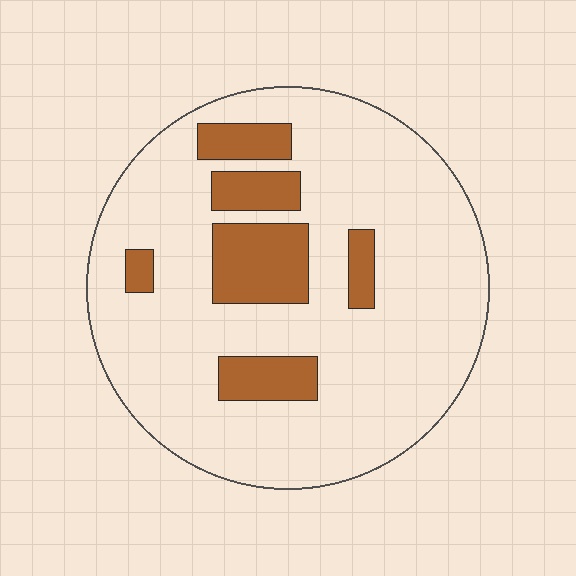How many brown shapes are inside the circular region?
6.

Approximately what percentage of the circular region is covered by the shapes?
Approximately 20%.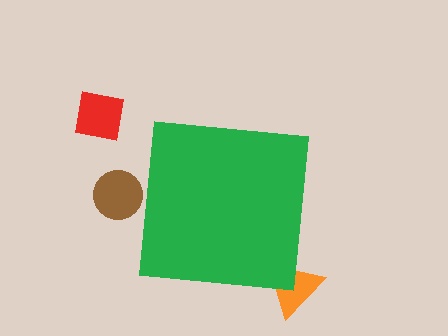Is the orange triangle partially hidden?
Yes, the orange triangle is partially hidden behind the green square.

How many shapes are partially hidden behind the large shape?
2 shapes are partially hidden.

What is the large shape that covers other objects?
A green square.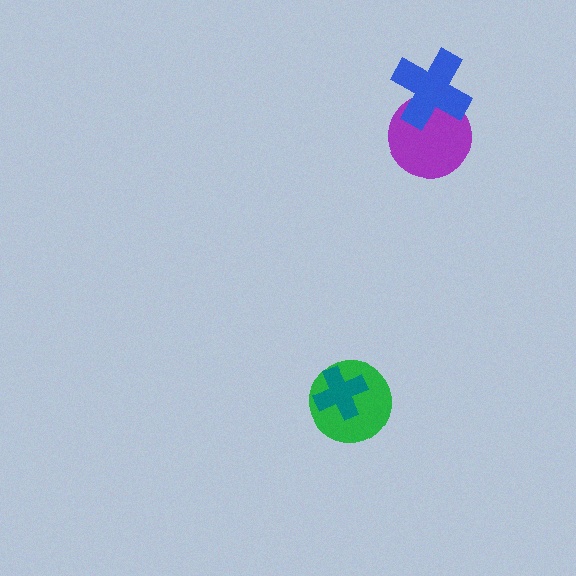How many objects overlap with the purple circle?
1 object overlaps with the purple circle.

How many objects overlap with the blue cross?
1 object overlaps with the blue cross.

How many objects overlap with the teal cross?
1 object overlaps with the teal cross.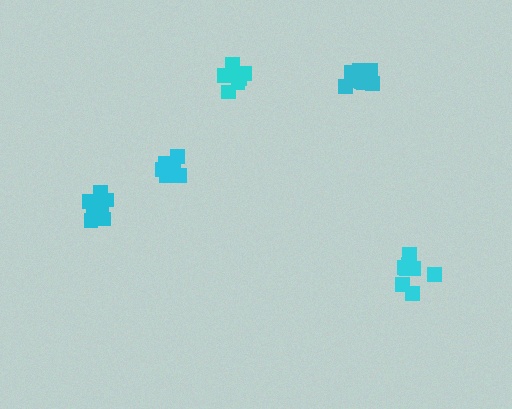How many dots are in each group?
Group 1: 8 dots, Group 2: 6 dots, Group 3: 9 dots, Group 4: 6 dots, Group 5: 9 dots (38 total).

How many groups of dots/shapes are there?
There are 5 groups.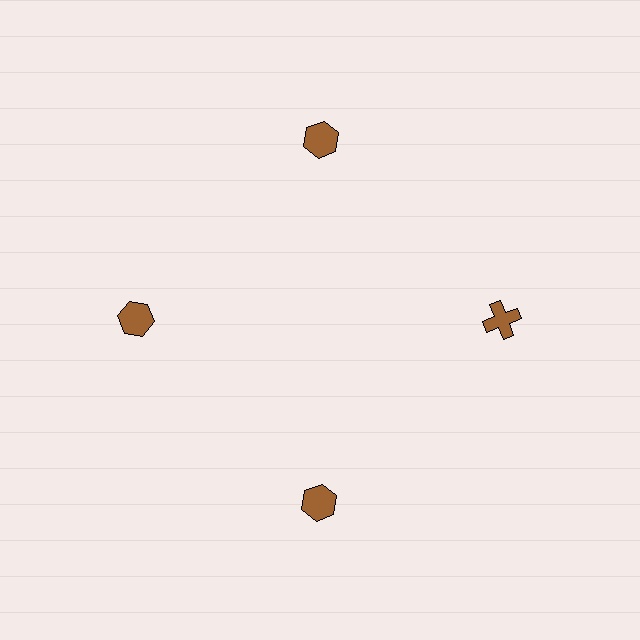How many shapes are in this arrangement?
There are 4 shapes arranged in a ring pattern.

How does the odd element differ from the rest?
It has a different shape: cross instead of hexagon.